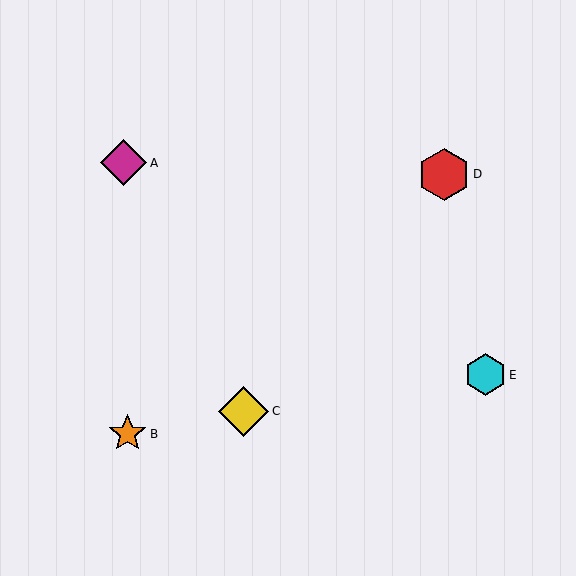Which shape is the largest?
The red hexagon (labeled D) is the largest.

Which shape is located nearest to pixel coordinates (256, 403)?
The yellow diamond (labeled C) at (244, 411) is nearest to that location.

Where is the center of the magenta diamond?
The center of the magenta diamond is at (123, 163).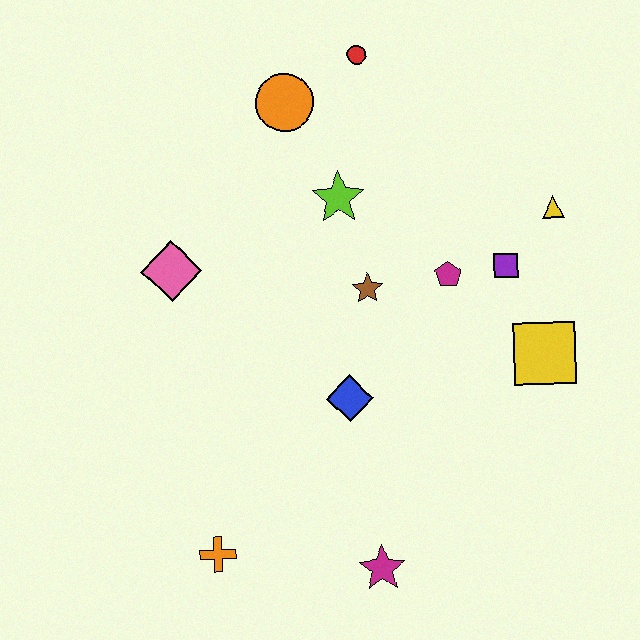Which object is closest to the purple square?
The magenta pentagon is closest to the purple square.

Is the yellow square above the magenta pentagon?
No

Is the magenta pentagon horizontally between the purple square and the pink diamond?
Yes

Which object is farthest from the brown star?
The orange cross is farthest from the brown star.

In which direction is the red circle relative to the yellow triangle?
The red circle is to the left of the yellow triangle.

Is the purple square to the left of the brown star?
No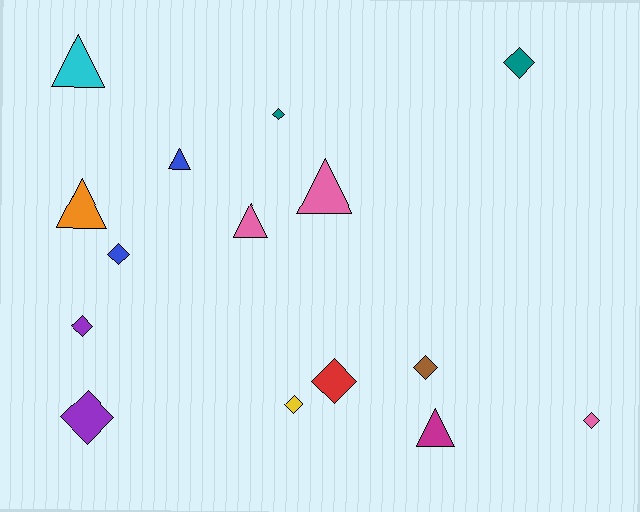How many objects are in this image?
There are 15 objects.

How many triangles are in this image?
There are 6 triangles.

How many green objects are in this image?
There are no green objects.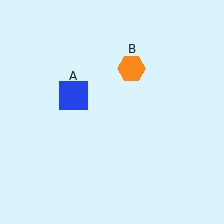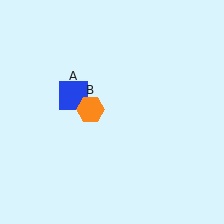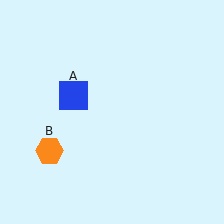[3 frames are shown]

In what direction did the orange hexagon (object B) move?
The orange hexagon (object B) moved down and to the left.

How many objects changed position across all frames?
1 object changed position: orange hexagon (object B).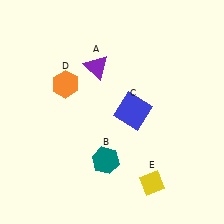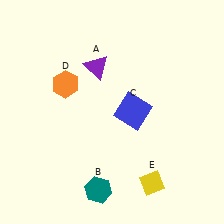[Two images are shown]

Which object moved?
The teal hexagon (B) moved down.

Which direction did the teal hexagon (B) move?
The teal hexagon (B) moved down.